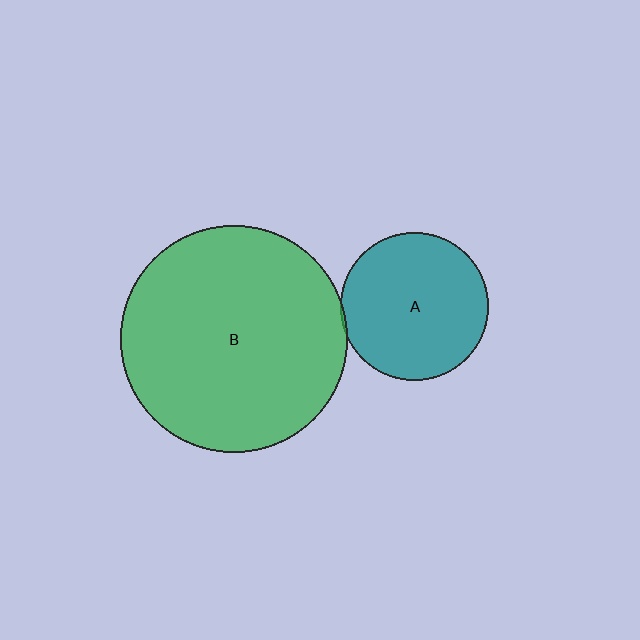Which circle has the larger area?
Circle B (green).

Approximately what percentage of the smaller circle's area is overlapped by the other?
Approximately 5%.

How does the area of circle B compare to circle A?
Approximately 2.3 times.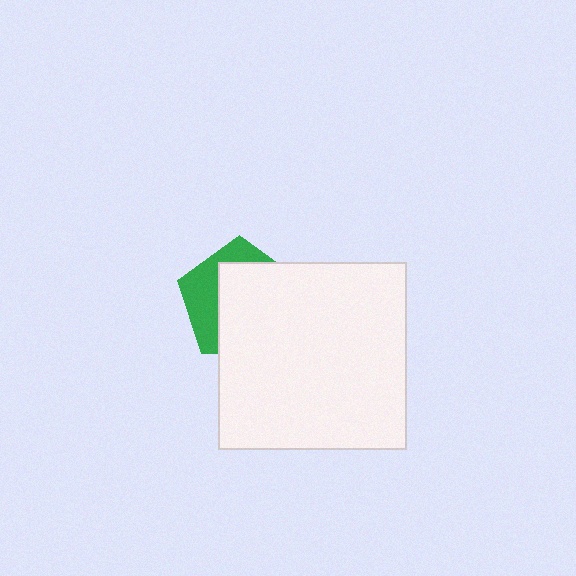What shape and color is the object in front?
The object in front is a white square.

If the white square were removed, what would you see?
You would see the complete green pentagon.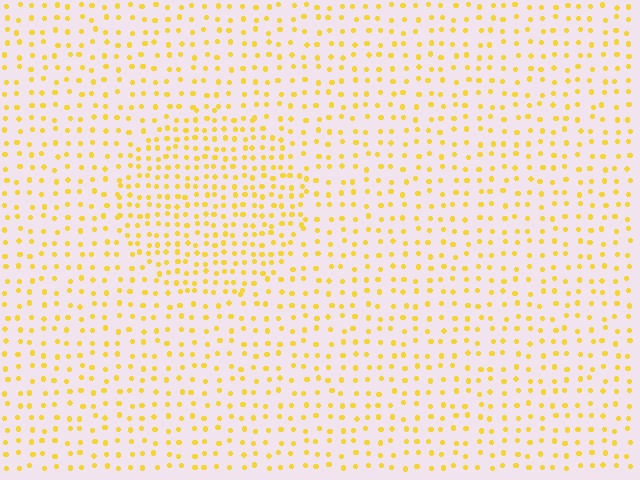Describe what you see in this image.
The image contains small yellow elements arranged at two different densities. A circle-shaped region is visible where the elements are more densely packed than the surrounding area.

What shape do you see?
I see a circle.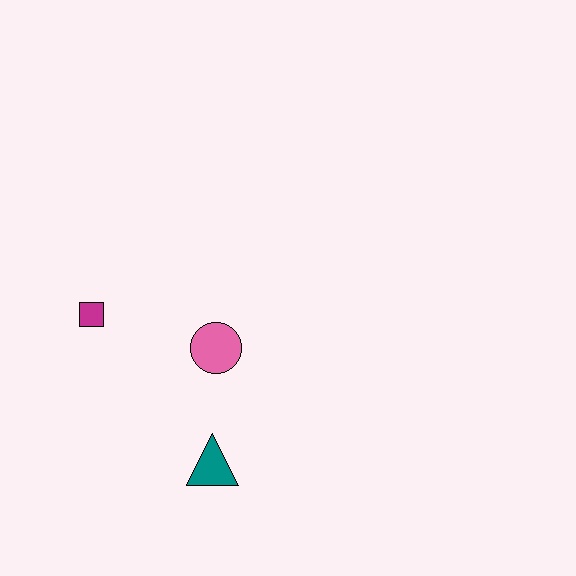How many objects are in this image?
There are 3 objects.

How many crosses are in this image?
There are no crosses.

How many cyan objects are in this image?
There are no cyan objects.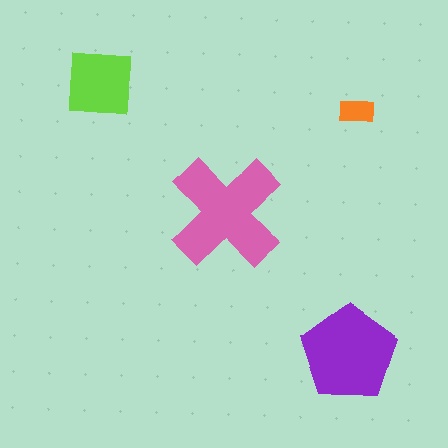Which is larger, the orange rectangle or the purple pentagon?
The purple pentagon.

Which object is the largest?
The pink cross.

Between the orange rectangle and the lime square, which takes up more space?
The lime square.